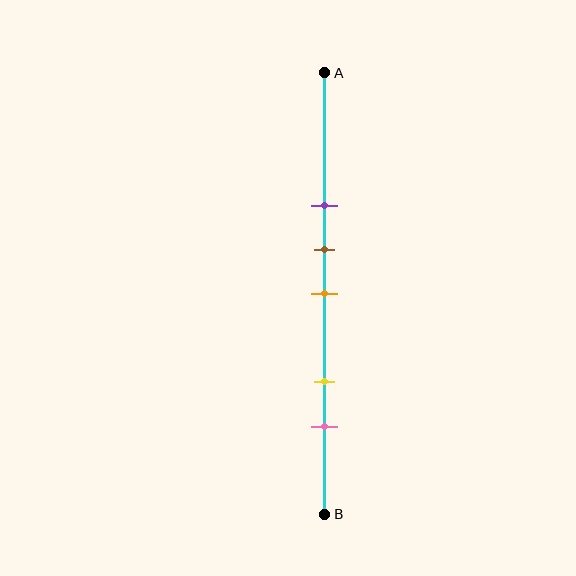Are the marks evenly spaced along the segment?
No, the marks are not evenly spaced.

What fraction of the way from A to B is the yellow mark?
The yellow mark is approximately 70% (0.7) of the way from A to B.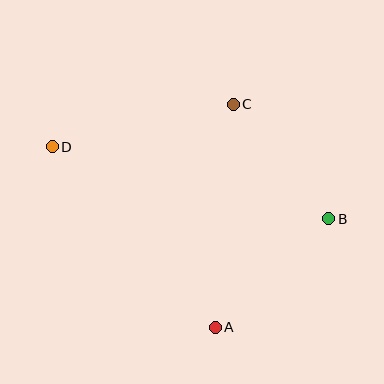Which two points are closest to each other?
Points B and C are closest to each other.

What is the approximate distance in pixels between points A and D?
The distance between A and D is approximately 243 pixels.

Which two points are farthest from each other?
Points B and D are farthest from each other.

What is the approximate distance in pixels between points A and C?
The distance between A and C is approximately 224 pixels.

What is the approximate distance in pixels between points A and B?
The distance between A and B is approximately 157 pixels.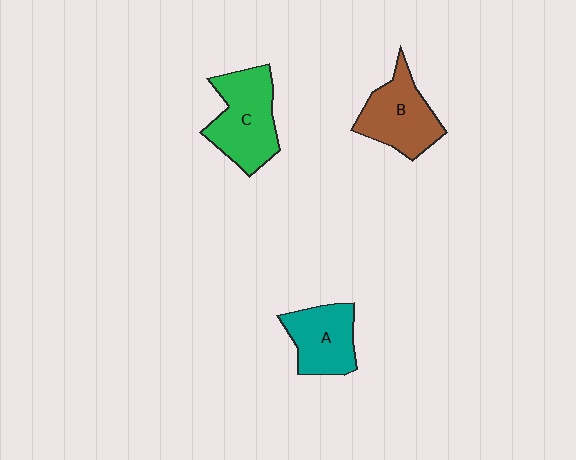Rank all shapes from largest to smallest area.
From largest to smallest: C (green), B (brown), A (teal).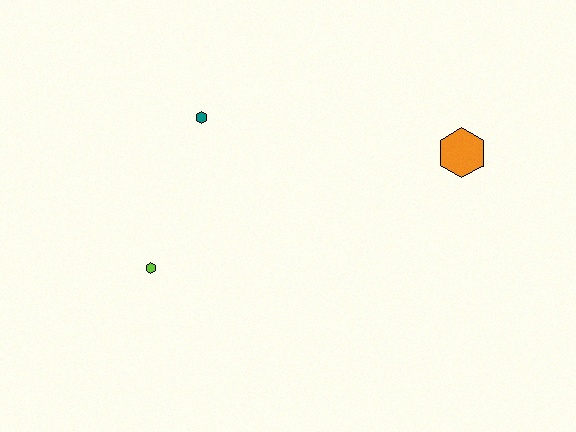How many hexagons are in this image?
There are 3 hexagons.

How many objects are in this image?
There are 3 objects.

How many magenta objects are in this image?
There are no magenta objects.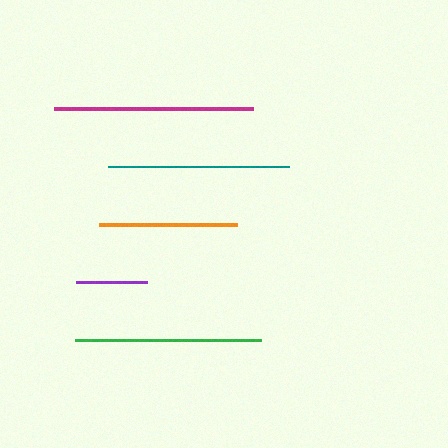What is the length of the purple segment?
The purple segment is approximately 72 pixels long.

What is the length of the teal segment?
The teal segment is approximately 180 pixels long.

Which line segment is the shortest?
The purple line is the shortest at approximately 72 pixels.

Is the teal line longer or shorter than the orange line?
The teal line is longer than the orange line.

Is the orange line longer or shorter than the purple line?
The orange line is longer than the purple line.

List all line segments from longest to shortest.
From longest to shortest: magenta, green, teal, orange, purple.